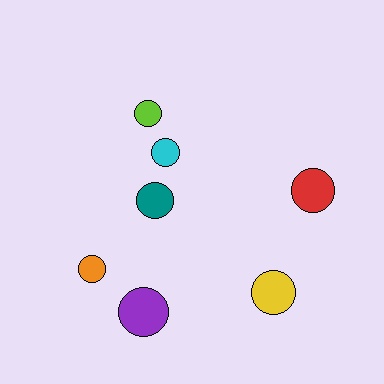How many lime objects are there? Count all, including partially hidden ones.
There is 1 lime object.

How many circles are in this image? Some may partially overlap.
There are 7 circles.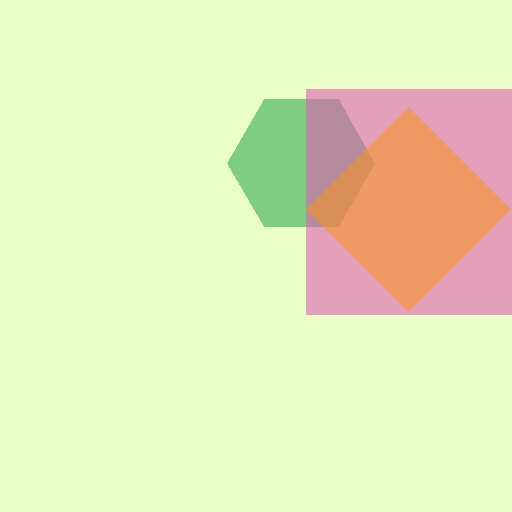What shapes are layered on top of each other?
The layered shapes are: a green hexagon, a pink square, an orange diamond.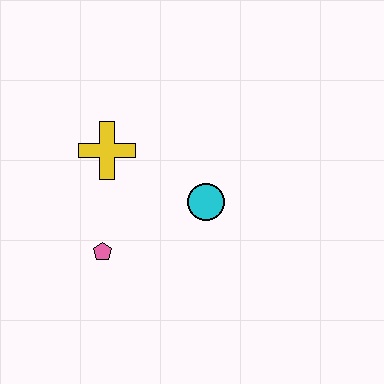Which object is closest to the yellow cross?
The pink pentagon is closest to the yellow cross.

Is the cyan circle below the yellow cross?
Yes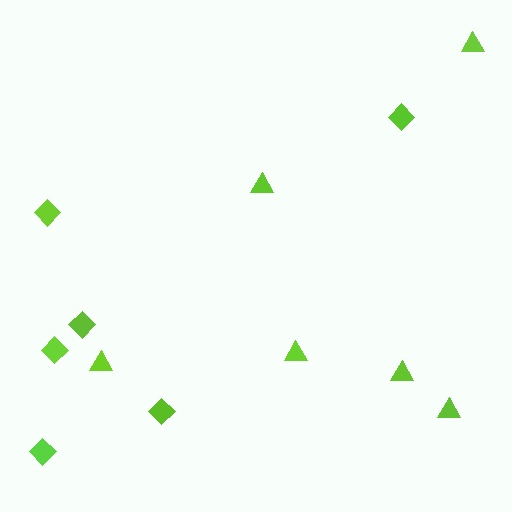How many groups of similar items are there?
There are 2 groups: one group of triangles (6) and one group of diamonds (6).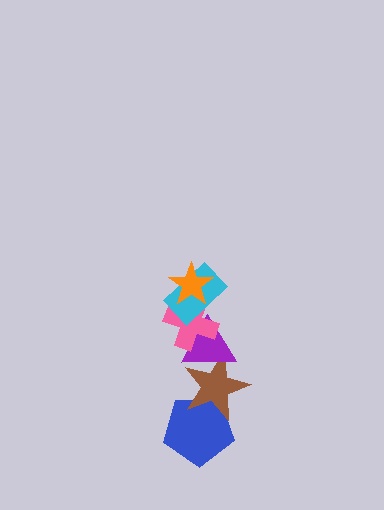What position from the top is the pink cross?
The pink cross is 3rd from the top.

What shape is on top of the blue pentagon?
The brown star is on top of the blue pentagon.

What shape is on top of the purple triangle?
The pink cross is on top of the purple triangle.